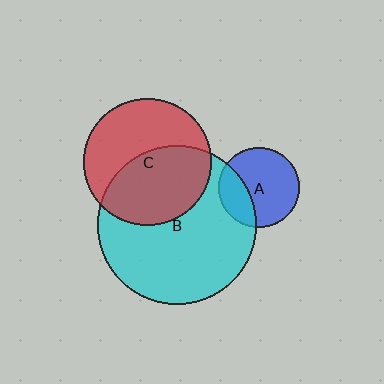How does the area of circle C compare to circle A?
Approximately 2.5 times.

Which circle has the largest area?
Circle B (cyan).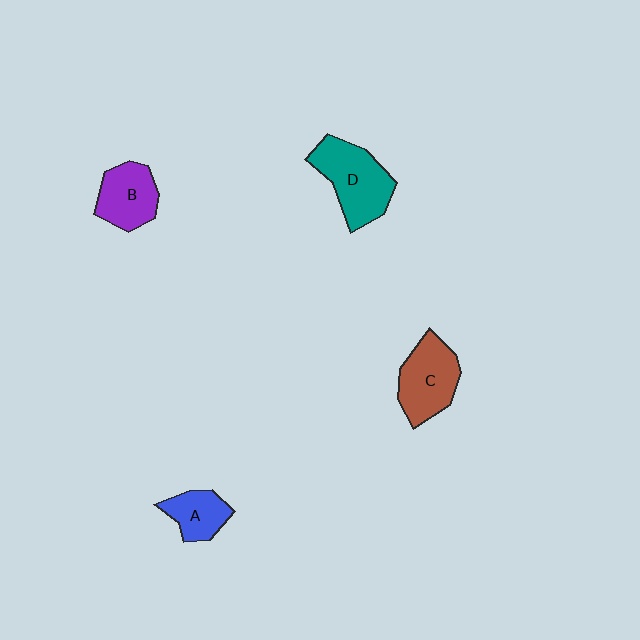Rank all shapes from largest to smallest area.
From largest to smallest: D (teal), C (brown), B (purple), A (blue).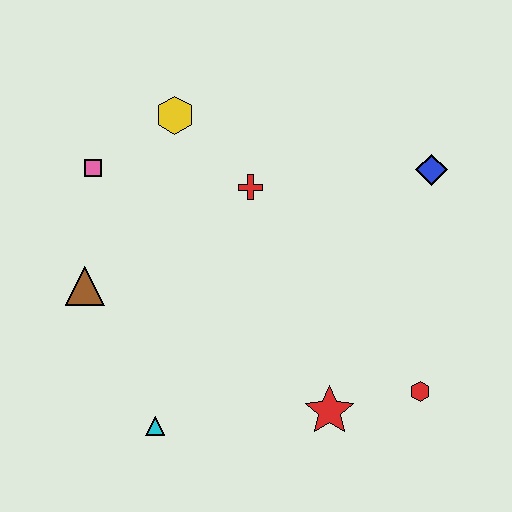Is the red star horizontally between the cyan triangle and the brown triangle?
No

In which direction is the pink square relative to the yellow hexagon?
The pink square is to the left of the yellow hexagon.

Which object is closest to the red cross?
The yellow hexagon is closest to the red cross.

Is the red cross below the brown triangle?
No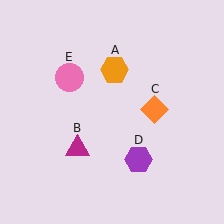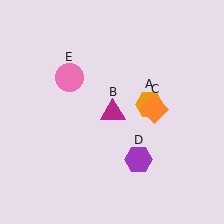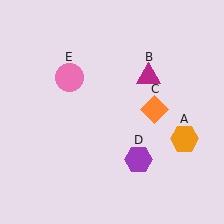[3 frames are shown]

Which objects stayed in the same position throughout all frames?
Orange diamond (object C) and purple hexagon (object D) and pink circle (object E) remained stationary.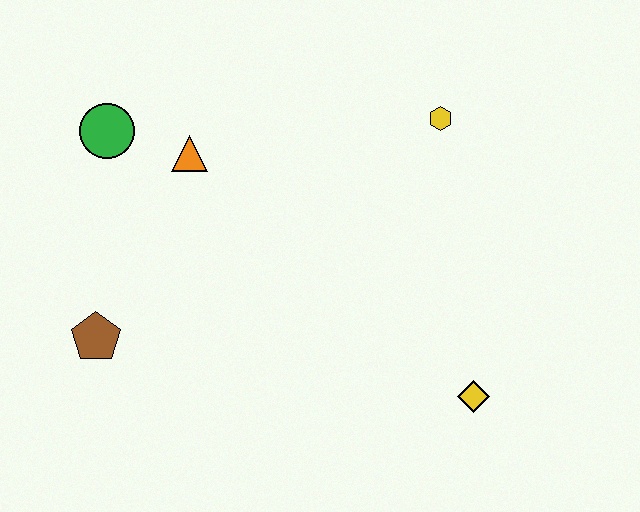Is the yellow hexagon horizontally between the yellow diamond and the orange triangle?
Yes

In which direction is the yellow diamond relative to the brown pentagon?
The yellow diamond is to the right of the brown pentagon.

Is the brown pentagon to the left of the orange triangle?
Yes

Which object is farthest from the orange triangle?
The yellow diamond is farthest from the orange triangle.